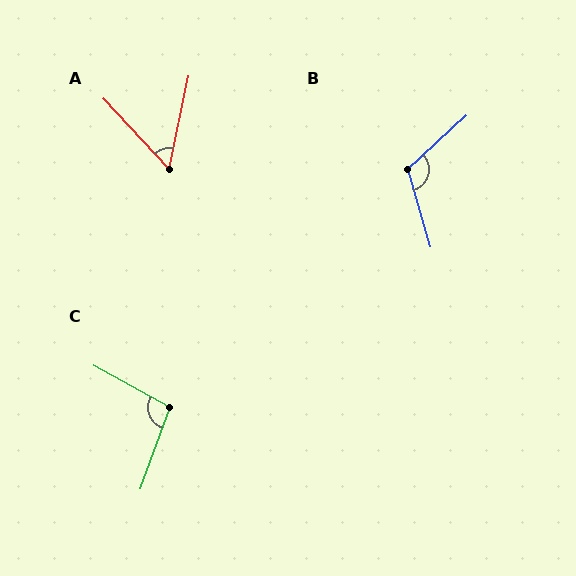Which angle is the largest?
B, at approximately 117 degrees.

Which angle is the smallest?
A, at approximately 55 degrees.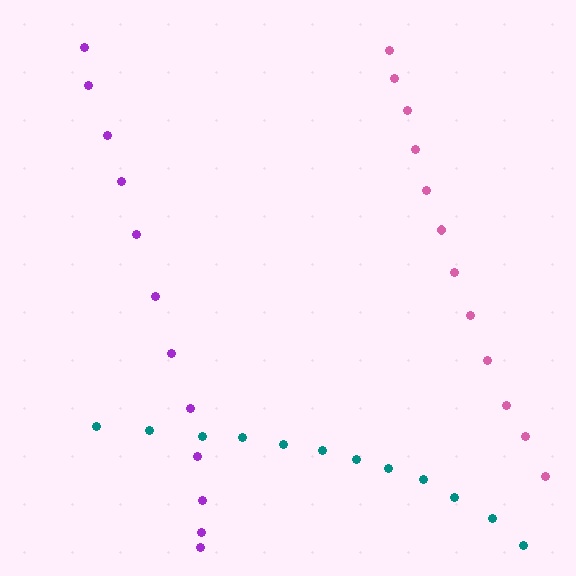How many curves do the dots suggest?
There are 3 distinct paths.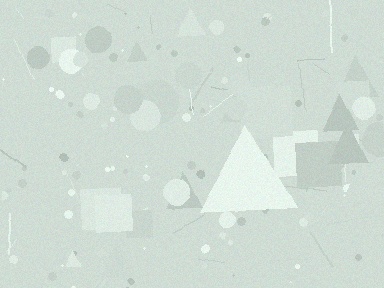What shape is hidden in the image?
A triangle is hidden in the image.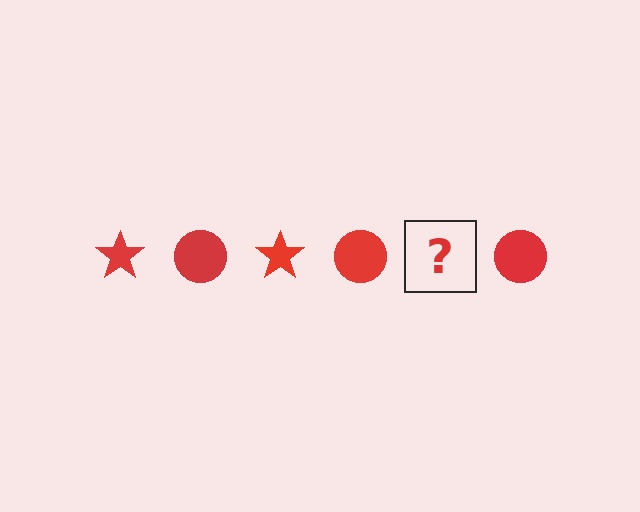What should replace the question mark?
The question mark should be replaced with a red star.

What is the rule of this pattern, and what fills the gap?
The rule is that the pattern cycles through star, circle shapes in red. The gap should be filled with a red star.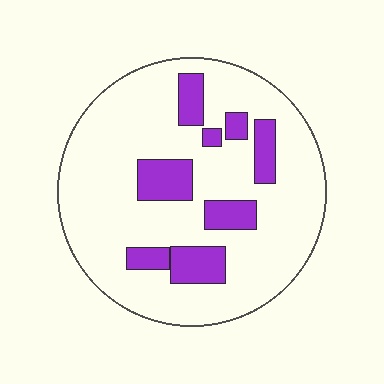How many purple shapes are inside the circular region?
8.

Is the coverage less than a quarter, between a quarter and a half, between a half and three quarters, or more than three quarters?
Less than a quarter.